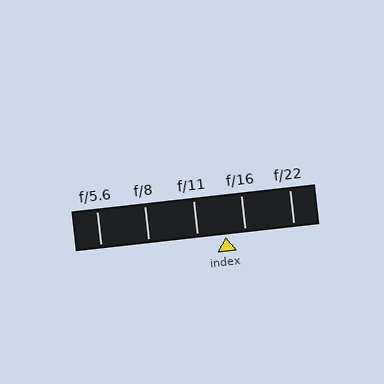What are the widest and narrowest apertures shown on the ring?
The widest aperture shown is f/5.6 and the narrowest is f/22.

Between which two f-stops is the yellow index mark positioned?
The index mark is between f/11 and f/16.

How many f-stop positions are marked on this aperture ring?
There are 5 f-stop positions marked.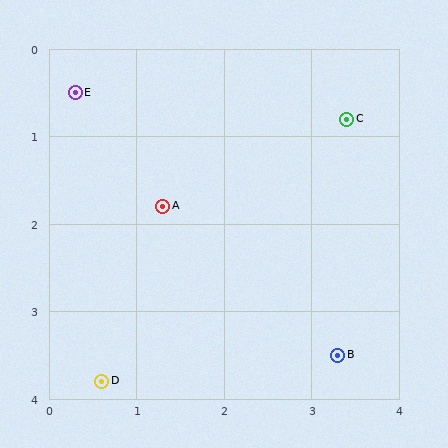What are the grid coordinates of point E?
Point E is at approximately (0.3, 0.5).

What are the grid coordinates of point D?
Point D is at approximately (0.6, 3.8).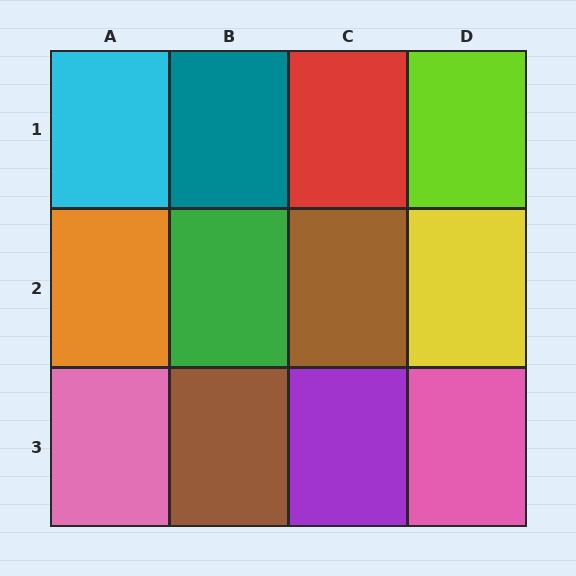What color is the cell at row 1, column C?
Red.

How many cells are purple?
1 cell is purple.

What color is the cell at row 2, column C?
Brown.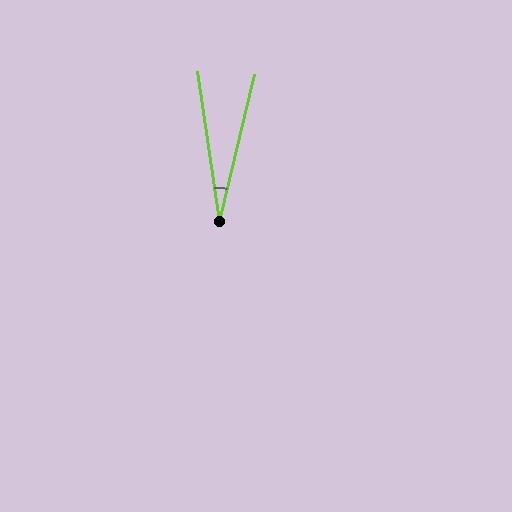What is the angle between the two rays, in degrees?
Approximately 22 degrees.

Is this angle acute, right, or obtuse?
It is acute.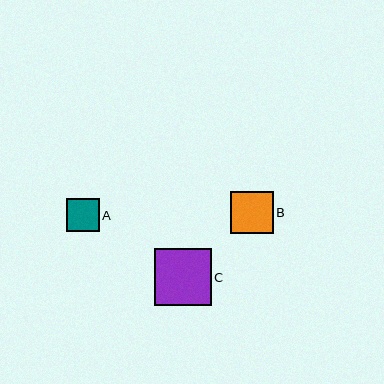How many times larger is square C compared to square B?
Square C is approximately 1.3 times the size of square B.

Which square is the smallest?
Square A is the smallest with a size of approximately 32 pixels.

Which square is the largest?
Square C is the largest with a size of approximately 57 pixels.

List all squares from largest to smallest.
From largest to smallest: C, B, A.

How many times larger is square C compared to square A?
Square C is approximately 1.8 times the size of square A.